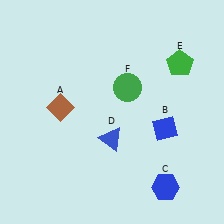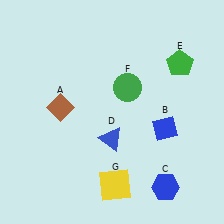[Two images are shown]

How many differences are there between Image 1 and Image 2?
There is 1 difference between the two images.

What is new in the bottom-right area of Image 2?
A yellow square (G) was added in the bottom-right area of Image 2.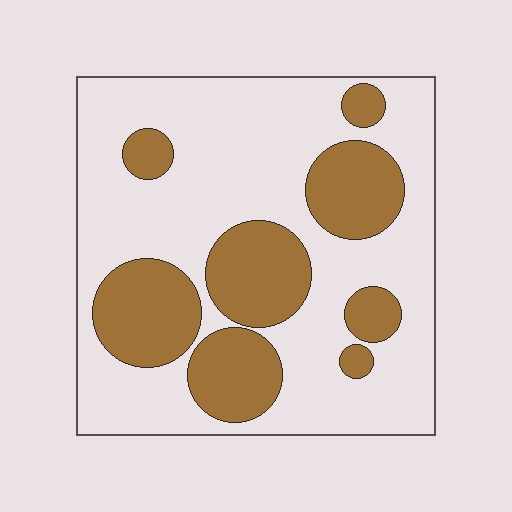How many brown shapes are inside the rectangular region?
8.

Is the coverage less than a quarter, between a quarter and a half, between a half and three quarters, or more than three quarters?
Between a quarter and a half.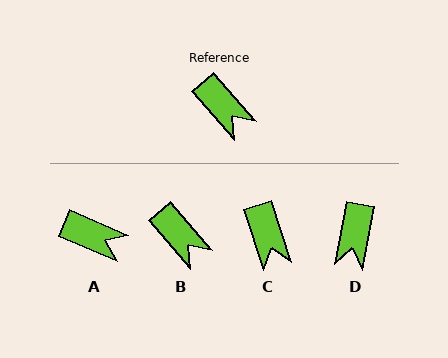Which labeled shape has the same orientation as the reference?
B.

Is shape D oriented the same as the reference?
No, it is off by about 52 degrees.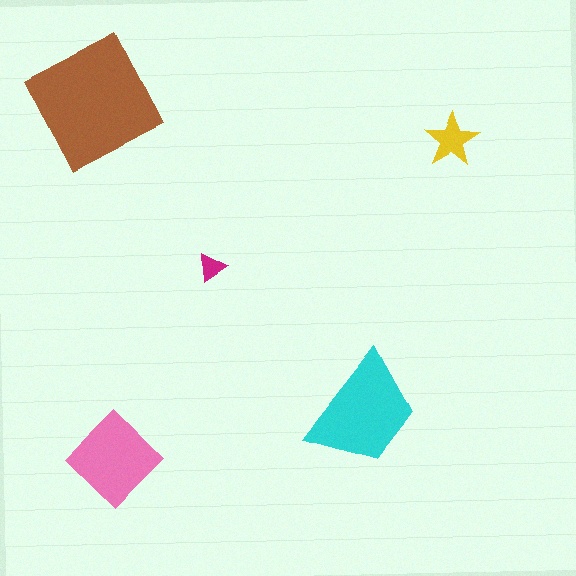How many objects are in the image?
There are 5 objects in the image.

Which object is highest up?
The brown square is topmost.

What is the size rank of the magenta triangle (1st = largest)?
5th.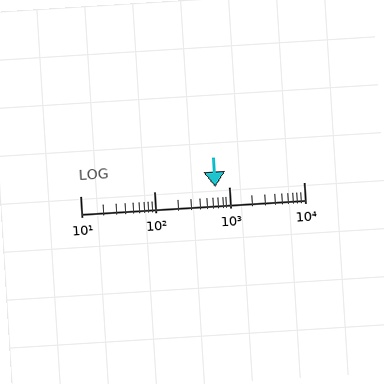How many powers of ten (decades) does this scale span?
The scale spans 3 decades, from 10 to 10000.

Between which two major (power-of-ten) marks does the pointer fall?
The pointer is between 100 and 1000.